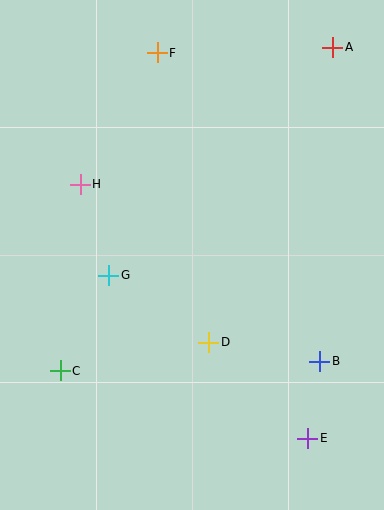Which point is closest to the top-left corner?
Point F is closest to the top-left corner.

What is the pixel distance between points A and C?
The distance between A and C is 423 pixels.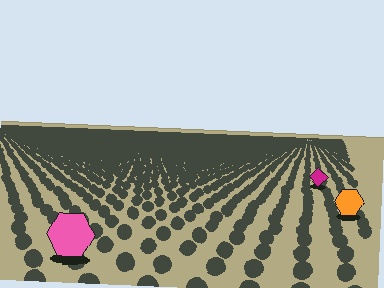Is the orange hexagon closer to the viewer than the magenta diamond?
Yes. The orange hexagon is closer — you can tell from the texture gradient: the ground texture is coarser near it.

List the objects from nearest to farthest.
From nearest to farthest: the pink hexagon, the orange hexagon, the magenta diamond.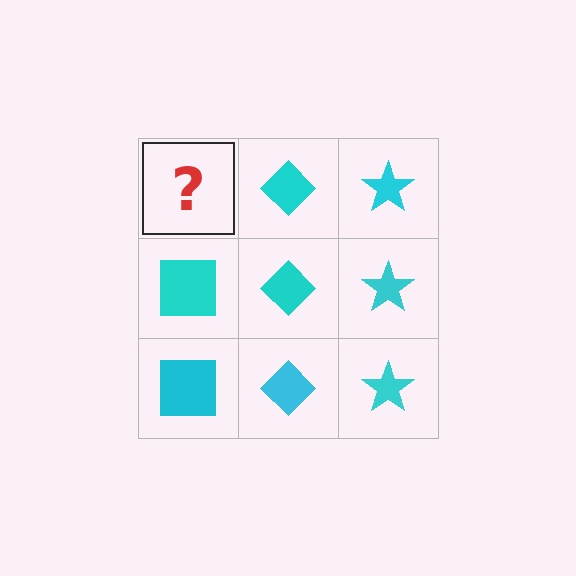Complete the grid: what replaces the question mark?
The question mark should be replaced with a cyan square.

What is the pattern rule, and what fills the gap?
The rule is that each column has a consistent shape. The gap should be filled with a cyan square.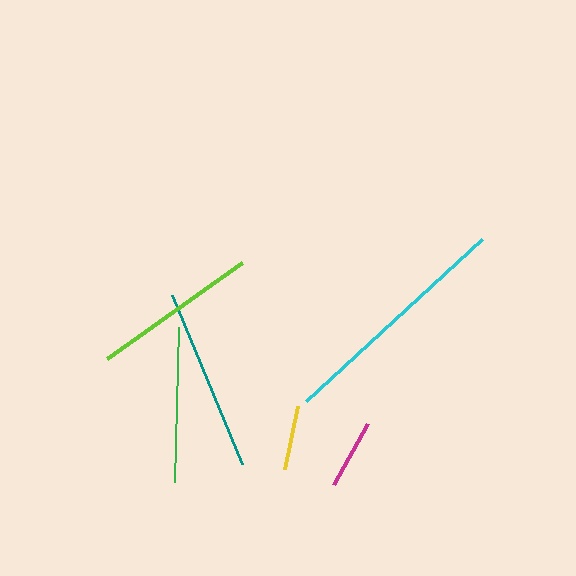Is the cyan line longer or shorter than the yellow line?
The cyan line is longer than the yellow line.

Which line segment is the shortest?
The yellow line is the shortest at approximately 65 pixels.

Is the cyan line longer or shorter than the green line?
The cyan line is longer than the green line.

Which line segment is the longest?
The cyan line is the longest at approximately 239 pixels.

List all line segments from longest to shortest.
From longest to shortest: cyan, teal, lime, green, magenta, yellow.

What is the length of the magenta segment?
The magenta segment is approximately 70 pixels long.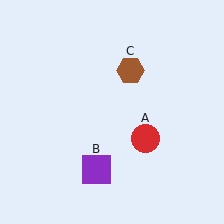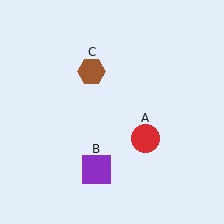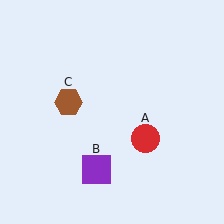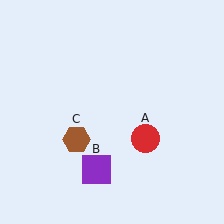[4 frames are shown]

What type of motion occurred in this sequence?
The brown hexagon (object C) rotated counterclockwise around the center of the scene.